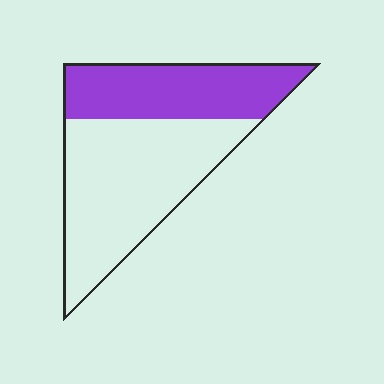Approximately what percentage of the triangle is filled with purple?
Approximately 40%.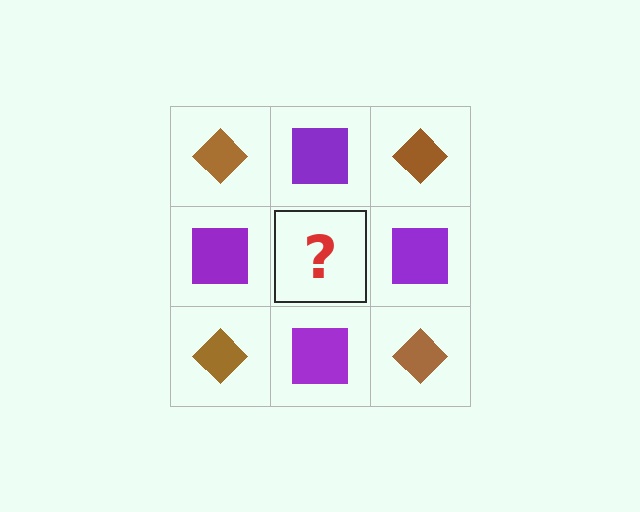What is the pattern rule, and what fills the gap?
The rule is that it alternates brown diamond and purple square in a checkerboard pattern. The gap should be filled with a brown diamond.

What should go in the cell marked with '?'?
The missing cell should contain a brown diamond.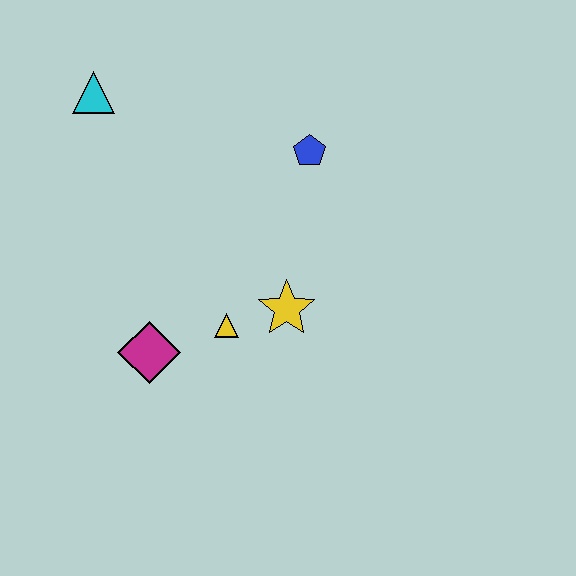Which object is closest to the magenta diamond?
The yellow triangle is closest to the magenta diamond.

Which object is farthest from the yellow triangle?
The cyan triangle is farthest from the yellow triangle.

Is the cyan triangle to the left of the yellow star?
Yes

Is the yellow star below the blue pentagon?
Yes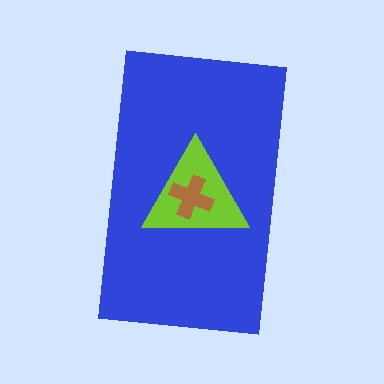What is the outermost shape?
The blue rectangle.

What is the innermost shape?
The brown cross.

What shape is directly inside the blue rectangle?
The lime triangle.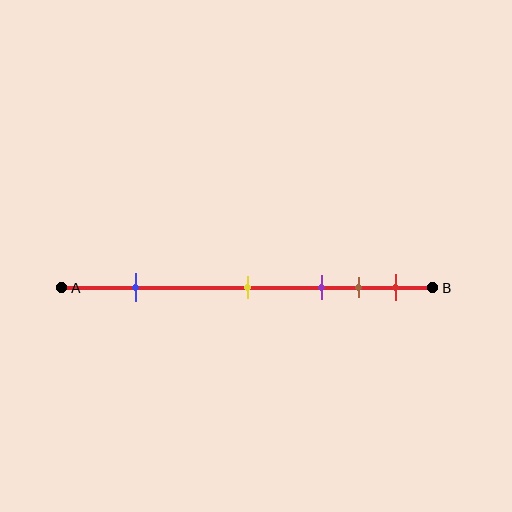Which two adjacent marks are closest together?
The brown and red marks are the closest adjacent pair.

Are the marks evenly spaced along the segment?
No, the marks are not evenly spaced.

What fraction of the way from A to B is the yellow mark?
The yellow mark is approximately 50% (0.5) of the way from A to B.